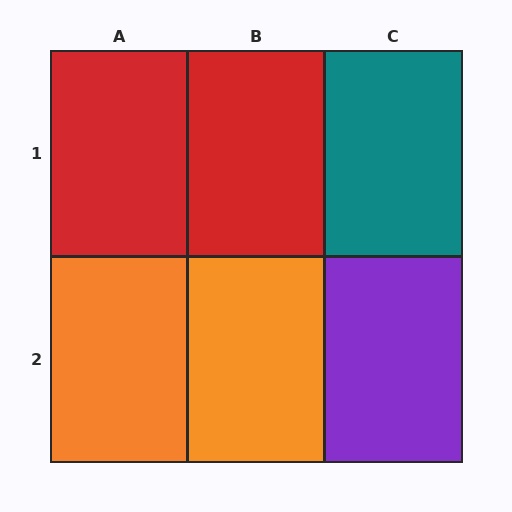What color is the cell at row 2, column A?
Orange.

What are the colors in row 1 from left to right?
Red, red, teal.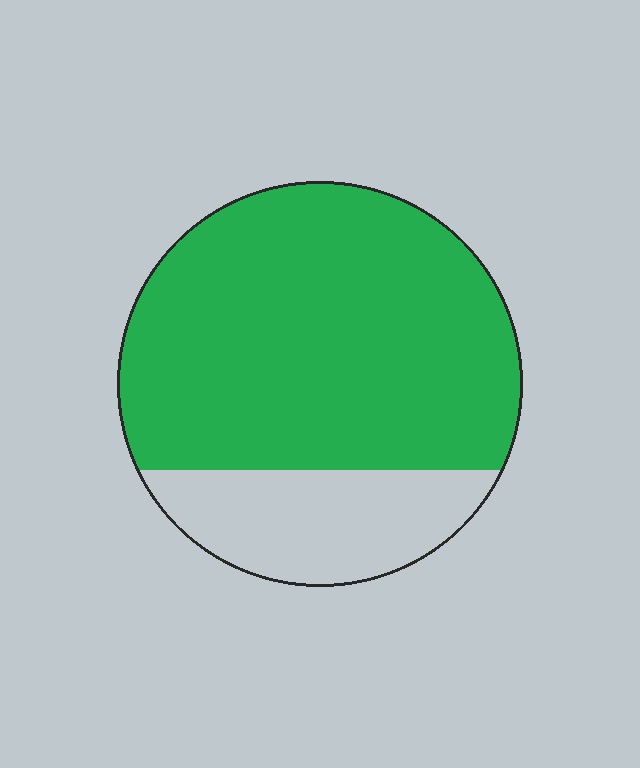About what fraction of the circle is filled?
About three quarters (3/4).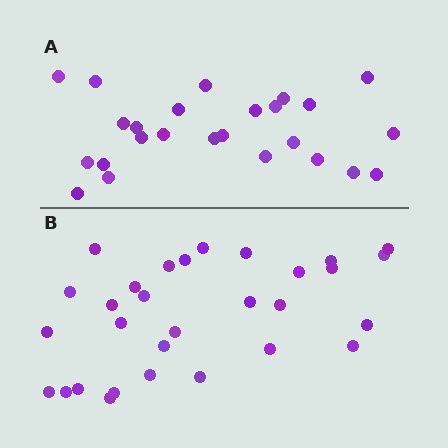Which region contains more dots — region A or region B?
Region B (the bottom region) has more dots.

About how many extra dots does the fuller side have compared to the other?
Region B has about 5 more dots than region A.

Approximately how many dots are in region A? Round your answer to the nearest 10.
About 20 dots. (The exact count is 25, which rounds to 20.)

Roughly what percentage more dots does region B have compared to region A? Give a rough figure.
About 20% more.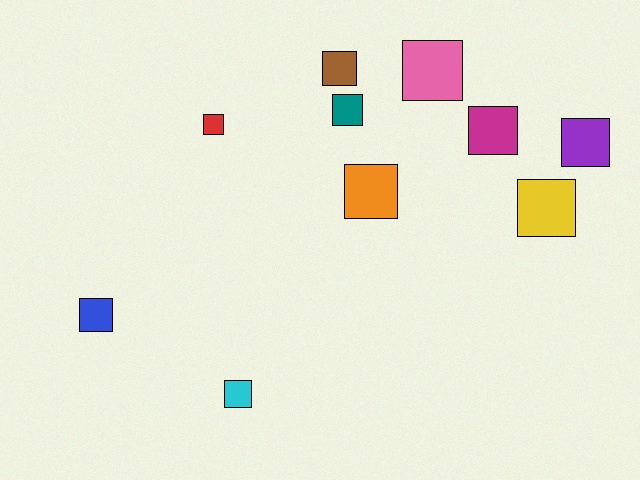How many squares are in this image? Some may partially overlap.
There are 10 squares.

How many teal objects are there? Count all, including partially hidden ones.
There is 1 teal object.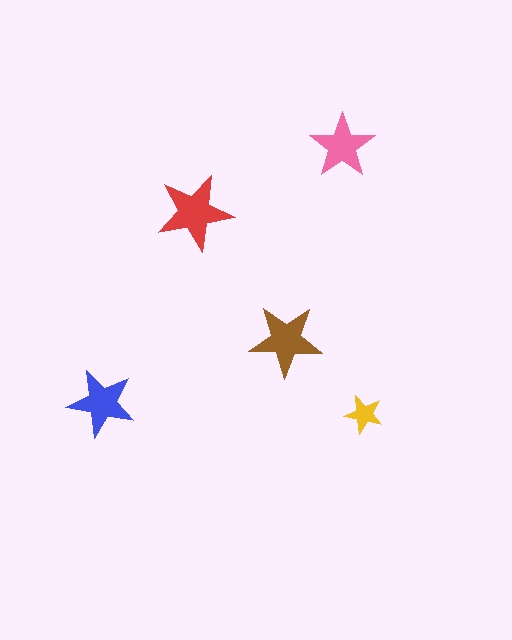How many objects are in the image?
There are 5 objects in the image.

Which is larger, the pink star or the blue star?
The blue one.